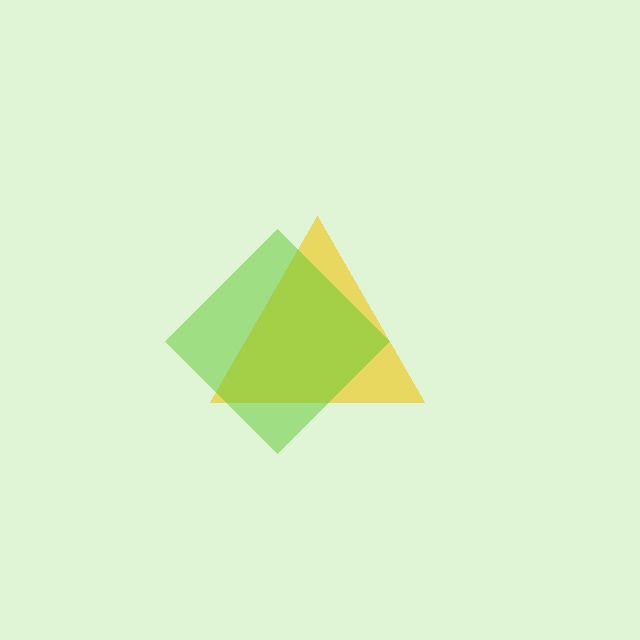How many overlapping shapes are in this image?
There are 2 overlapping shapes in the image.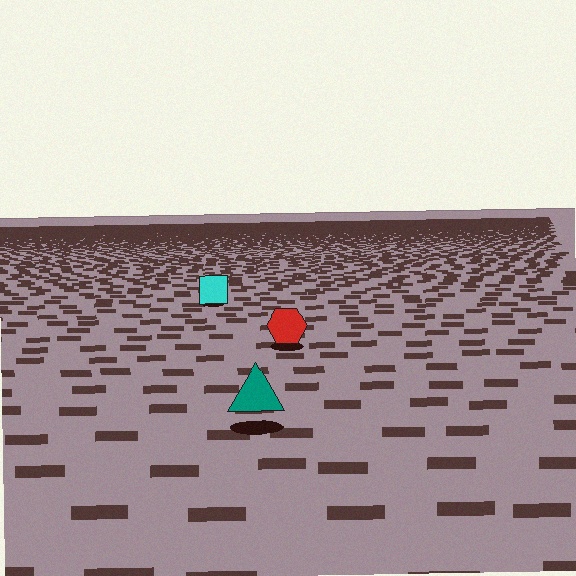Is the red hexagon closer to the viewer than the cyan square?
Yes. The red hexagon is closer — you can tell from the texture gradient: the ground texture is coarser near it.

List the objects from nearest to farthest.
From nearest to farthest: the teal triangle, the red hexagon, the cyan square.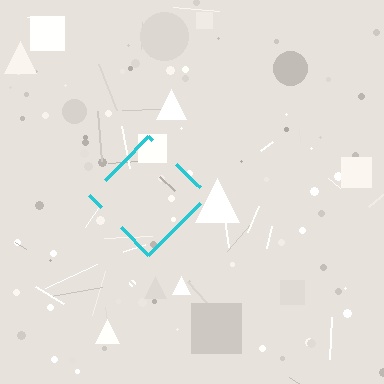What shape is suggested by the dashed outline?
The dashed outline suggests a diamond.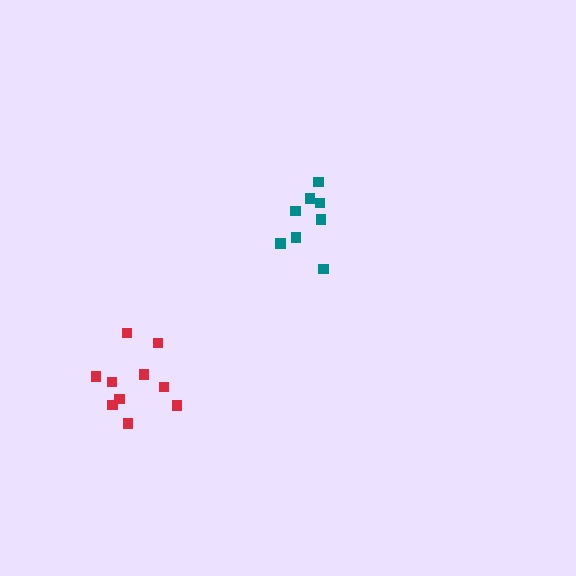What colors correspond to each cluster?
The clusters are colored: teal, red.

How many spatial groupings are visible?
There are 2 spatial groupings.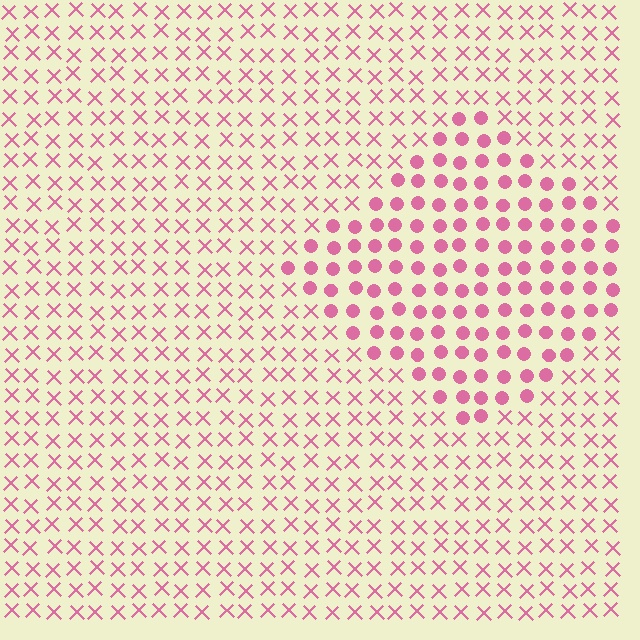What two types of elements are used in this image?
The image uses circles inside the diamond region and X marks outside it.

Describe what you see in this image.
The image is filled with small pink elements arranged in a uniform grid. A diamond-shaped region contains circles, while the surrounding area contains X marks. The boundary is defined purely by the change in element shape.